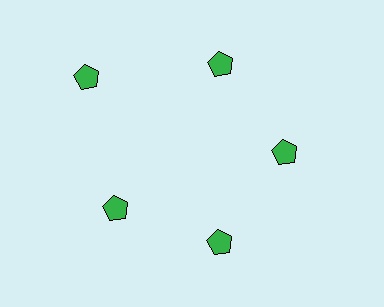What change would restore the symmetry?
The symmetry would be restored by moving it inward, back onto the ring so that all 5 pentagons sit at equal angles and equal distance from the center.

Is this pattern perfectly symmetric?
No. The 5 green pentagons are arranged in a ring, but one element near the 10 o'clock position is pushed outward from the center, breaking the 5-fold rotational symmetry.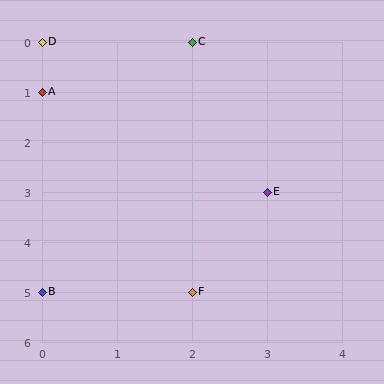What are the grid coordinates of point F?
Point F is at grid coordinates (2, 5).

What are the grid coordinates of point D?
Point D is at grid coordinates (0, 0).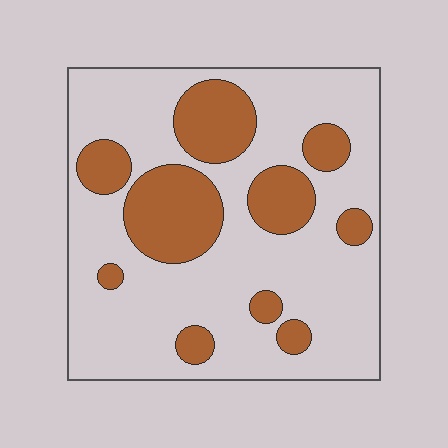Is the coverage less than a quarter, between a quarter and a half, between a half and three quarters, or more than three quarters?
Between a quarter and a half.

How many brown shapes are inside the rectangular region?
10.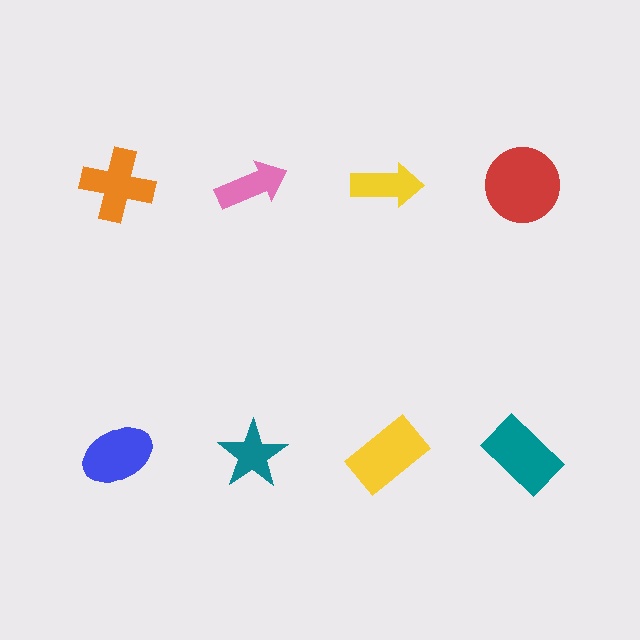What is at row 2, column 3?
A yellow rectangle.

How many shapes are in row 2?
4 shapes.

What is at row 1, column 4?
A red circle.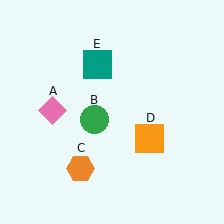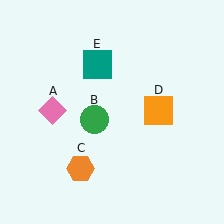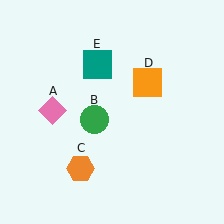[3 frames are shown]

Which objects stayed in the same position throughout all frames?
Pink diamond (object A) and green circle (object B) and orange hexagon (object C) and teal square (object E) remained stationary.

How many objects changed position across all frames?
1 object changed position: orange square (object D).